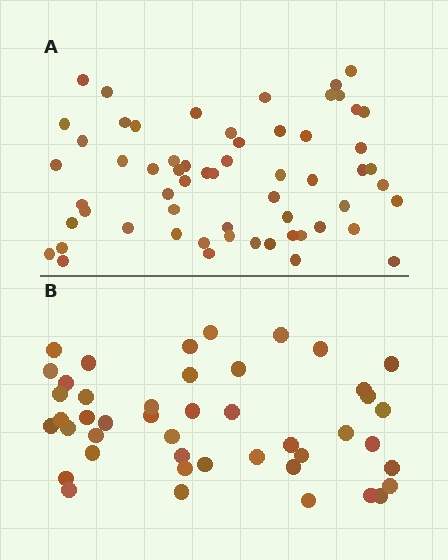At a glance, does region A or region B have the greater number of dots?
Region A (the top region) has more dots.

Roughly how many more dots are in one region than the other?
Region A has approximately 15 more dots than region B.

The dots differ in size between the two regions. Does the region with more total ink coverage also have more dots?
No. Region B has more total ink coverage because its dots are larger, but region A actually contains more individual dots. Total area can be misleading — the number of items is what matters here.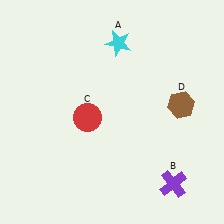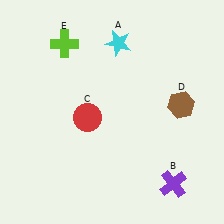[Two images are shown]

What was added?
A lime cross (E) was added in Image 2.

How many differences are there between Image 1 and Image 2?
There is 1 difference between the two images.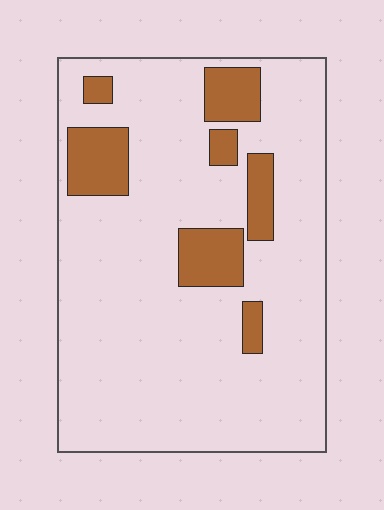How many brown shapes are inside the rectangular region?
7.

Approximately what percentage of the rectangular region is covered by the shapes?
Approximately 15%.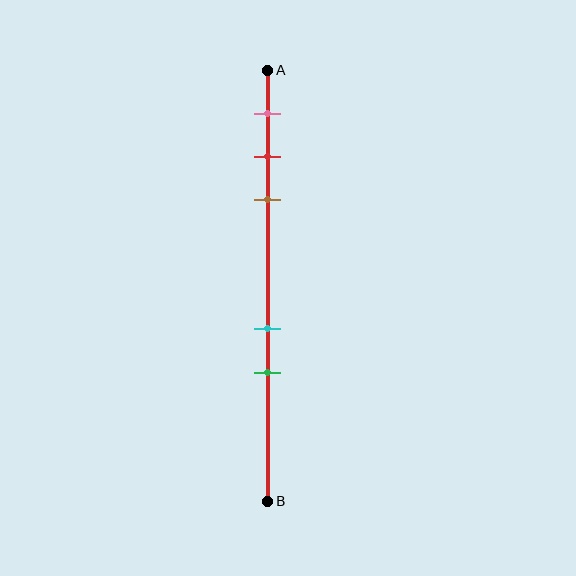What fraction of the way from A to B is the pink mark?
The pink mark is approximately 10% (0.1) of the way from A to B.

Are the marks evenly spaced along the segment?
No, the marks are not evenly spaced.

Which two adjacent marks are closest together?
The red and brown marks are the closest adjacent pair.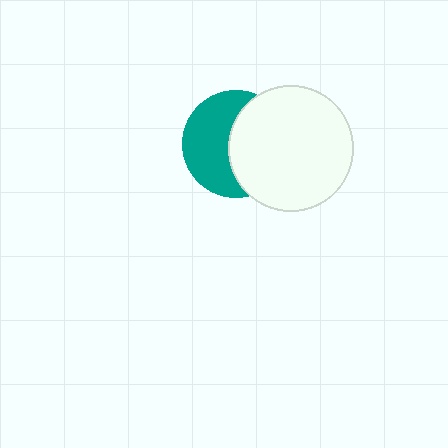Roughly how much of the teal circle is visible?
About half of it is visible (roughly 51%).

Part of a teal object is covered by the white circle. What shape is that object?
It is a circle.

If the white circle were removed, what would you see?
You would see the complete teal circle.